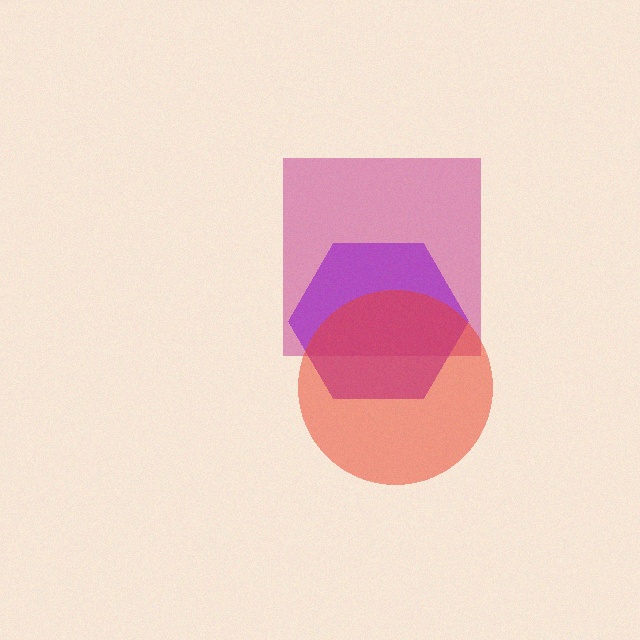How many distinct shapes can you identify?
There are 3 distinct shapes: a magenta square, a purple hexagon, a red circle.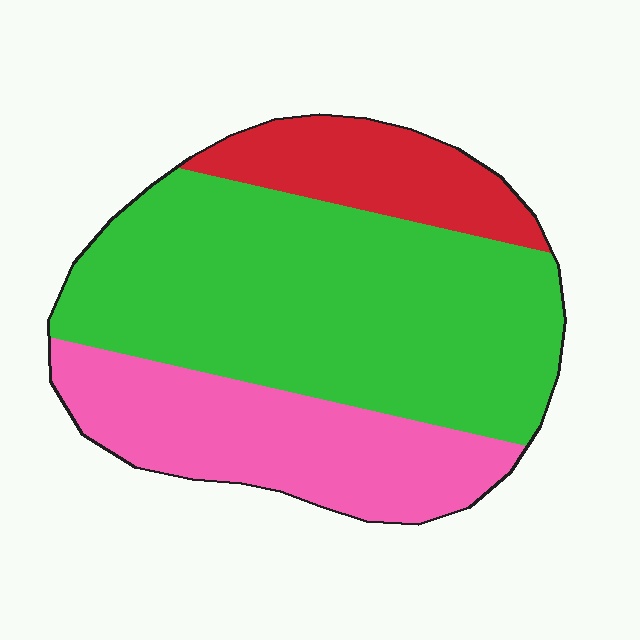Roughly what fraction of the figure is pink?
Pink takes up about one quarter (1/4) of the figure.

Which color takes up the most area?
Green, at roughly 55%.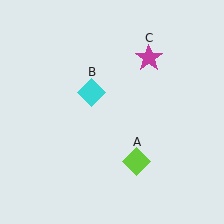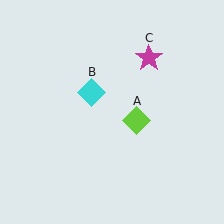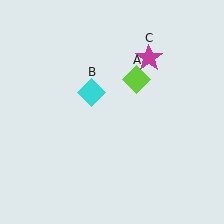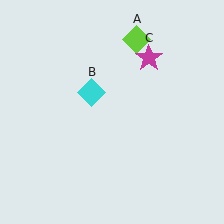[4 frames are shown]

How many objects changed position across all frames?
1 object changed position: lime diamond (object A).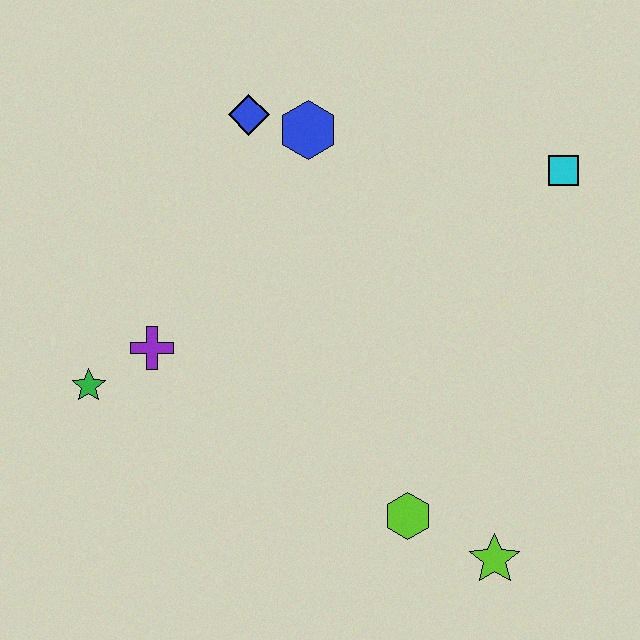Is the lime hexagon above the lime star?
Yes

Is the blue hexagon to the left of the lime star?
Yes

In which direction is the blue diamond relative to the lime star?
The blue diamond is above the lime star.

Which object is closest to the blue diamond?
The blue hexagon is closest to the blue diamond.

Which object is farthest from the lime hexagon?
The blue diamond is farthest from the lime hexagon.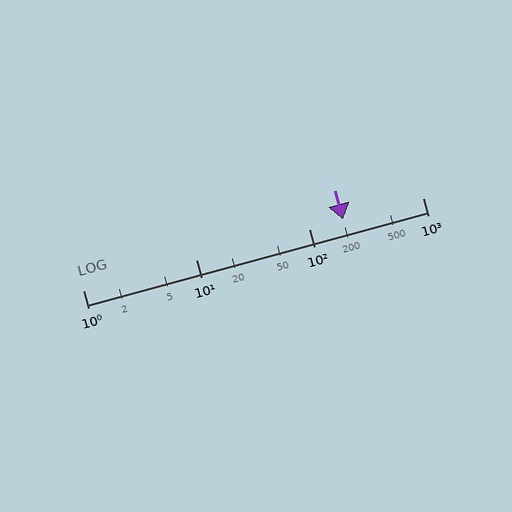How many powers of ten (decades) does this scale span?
The scale spans 3 decades, from 1 to 1000.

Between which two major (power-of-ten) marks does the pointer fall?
The pointer is between 100 and 1000.